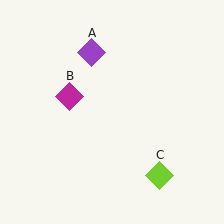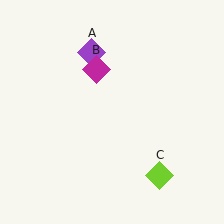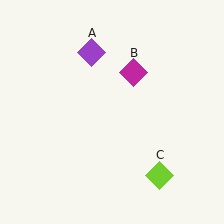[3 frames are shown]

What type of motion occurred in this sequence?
The magenta diamond (object B) rotated clockwise around the center of the scene.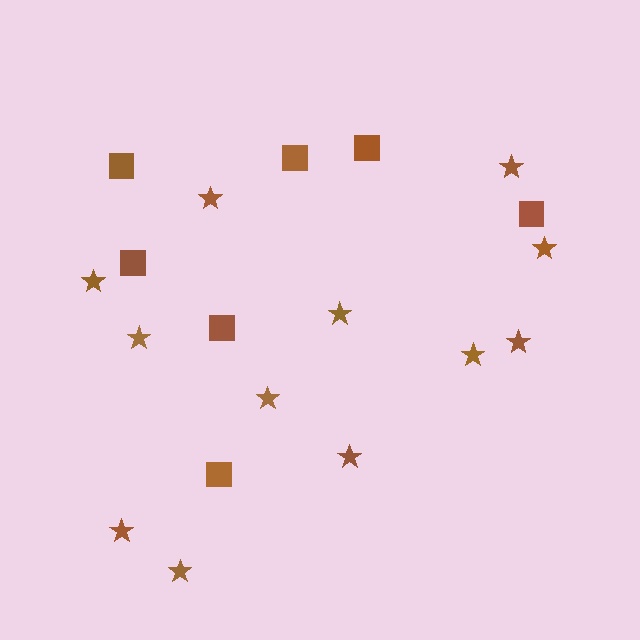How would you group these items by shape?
There are 2 groups: one group of squares (7) and one group of stars (12).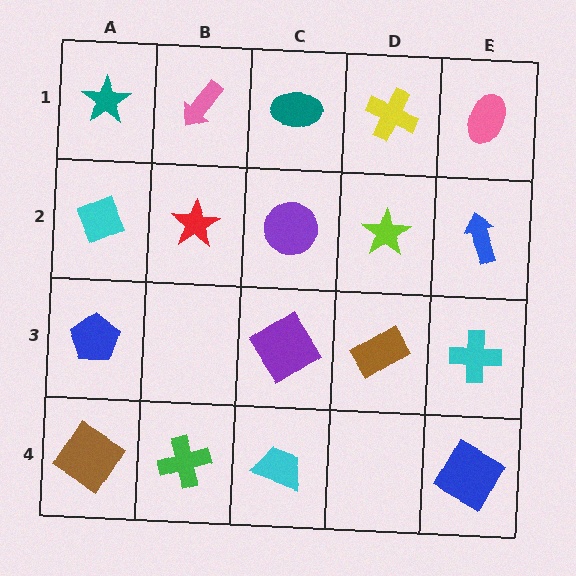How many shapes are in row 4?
4 shapes.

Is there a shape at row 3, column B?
No, that cell is empty.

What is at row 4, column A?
A brown diamond.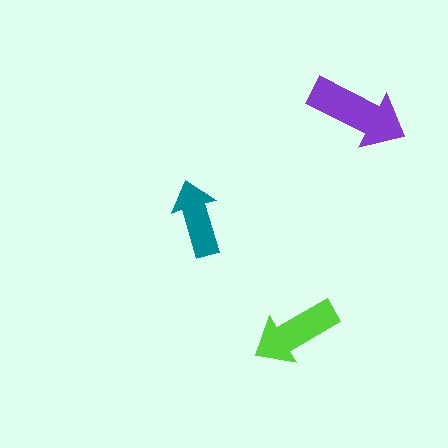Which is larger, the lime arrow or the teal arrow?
The lime one.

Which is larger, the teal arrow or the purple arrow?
The purple one.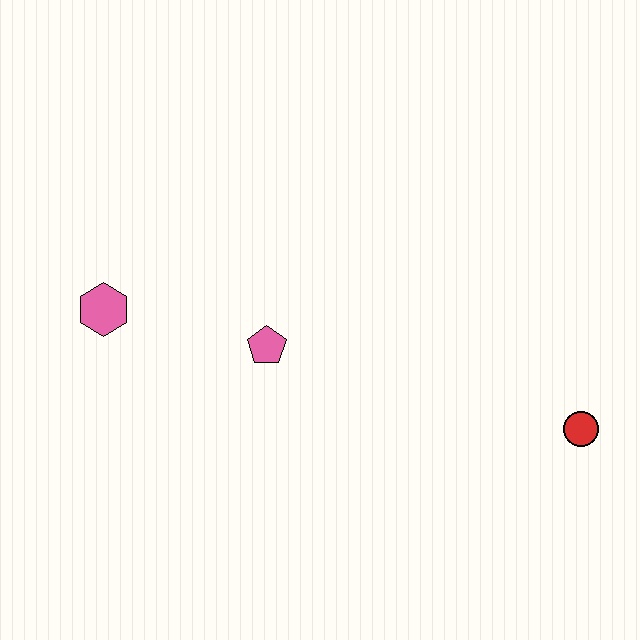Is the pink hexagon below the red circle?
No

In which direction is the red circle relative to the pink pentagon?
The red circle is to the right of the pink pentagon.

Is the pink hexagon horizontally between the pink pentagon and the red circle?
No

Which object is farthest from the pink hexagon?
The red circle is farthest from the pink hexagon.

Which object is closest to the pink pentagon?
The pink hexagon is closest to the pink pentagon.